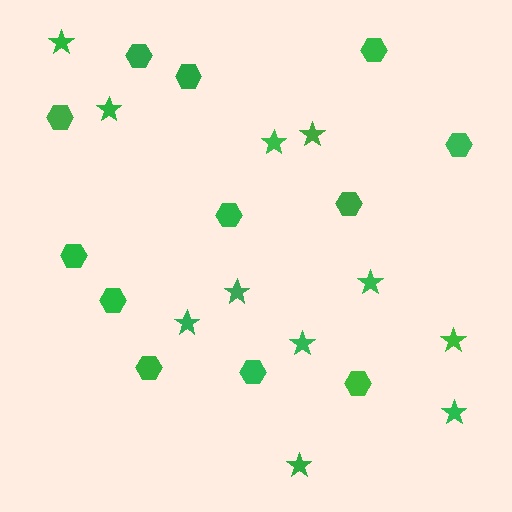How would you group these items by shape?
There are 2 groups: one group of stars (11) and one group of hexagons (12).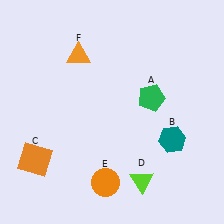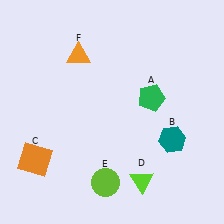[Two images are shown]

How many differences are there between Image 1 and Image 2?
There is 1 difference between the two images.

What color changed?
The circle (E) changed from orange in Image 1 to lime in Image 2.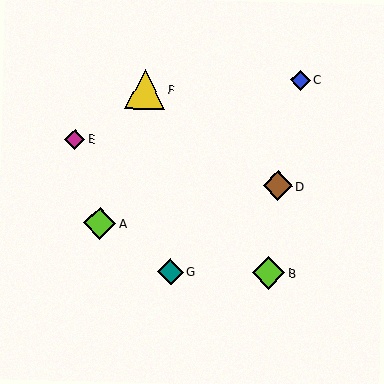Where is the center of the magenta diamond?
The center of the magenta diamond is at (75, 139).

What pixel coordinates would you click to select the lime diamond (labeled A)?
Click at (99, 223) to select the lime diamond A.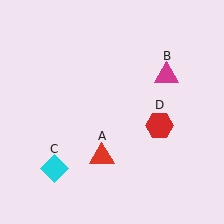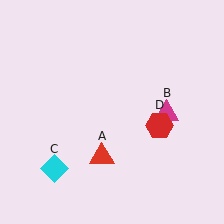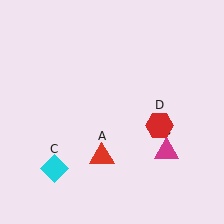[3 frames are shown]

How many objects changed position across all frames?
1 object changed position: magenta triangle (object B).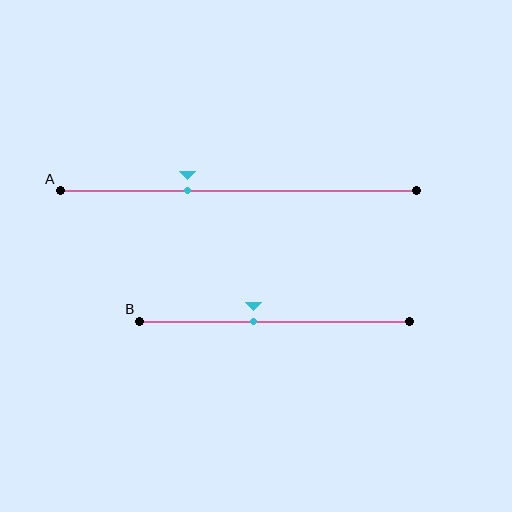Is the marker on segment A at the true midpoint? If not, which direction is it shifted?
No, the marker on segment A is shifted to the left by about 14% of the segment length.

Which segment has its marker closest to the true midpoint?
Segment B has its marker closest to the true midpoint.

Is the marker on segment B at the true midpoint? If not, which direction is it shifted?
No, the marker on segment B is shifted to the left by about 8% of the segment length.